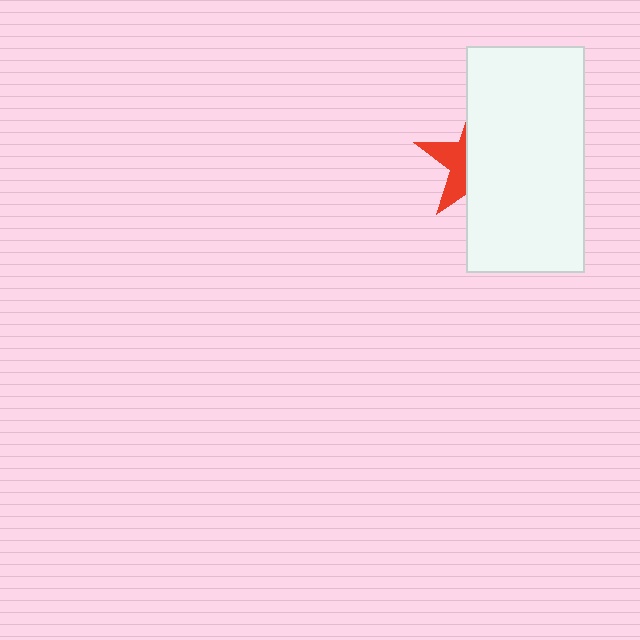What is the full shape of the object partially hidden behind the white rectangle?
The partially hidden object is a red star.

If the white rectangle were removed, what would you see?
You would see the complete red star.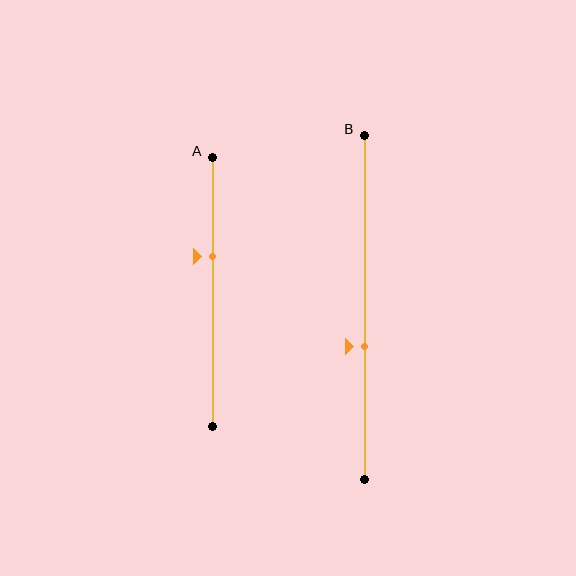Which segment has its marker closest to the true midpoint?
Segment B has its marker closest to the true midpoint.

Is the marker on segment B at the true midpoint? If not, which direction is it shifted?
No, the marker on segment B is shifted downward by about 11% of the segment length.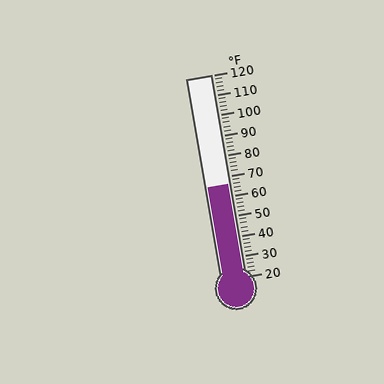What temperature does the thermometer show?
The thermometer shows approximately 66°F.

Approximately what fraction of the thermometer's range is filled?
The thermometer is filled to approximately 45% of its range.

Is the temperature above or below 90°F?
The temperature is below 90°F.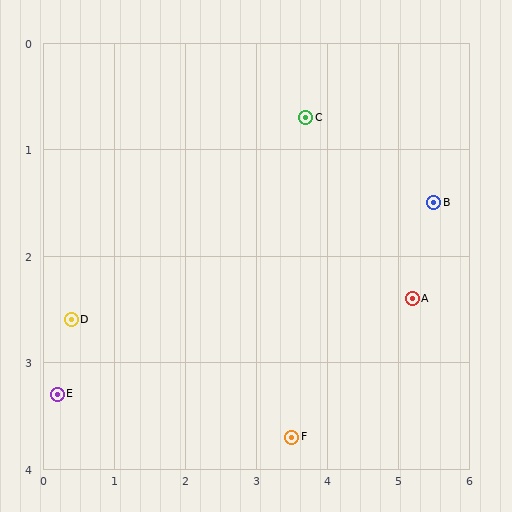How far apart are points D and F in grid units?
Points D and F are about 3.3 grid units apart.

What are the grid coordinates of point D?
Point D is at approximately (0.4, 2.6).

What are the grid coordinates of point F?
Point F is at approximately (3.5, 3.7).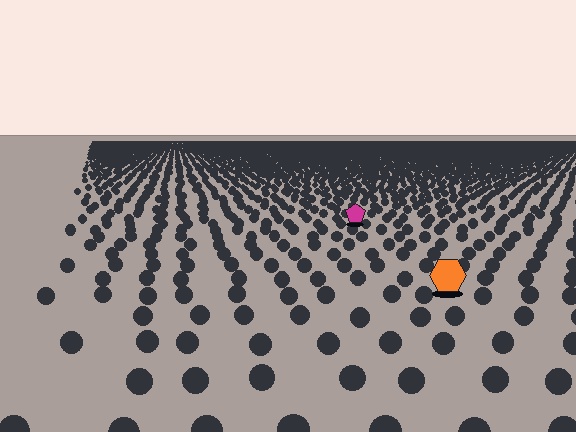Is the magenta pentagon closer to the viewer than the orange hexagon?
No. The orange hexagon is closer — you can tell from the texture gradient: the ground texture is coarser near it.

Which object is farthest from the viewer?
The magenta pentagon is farthest from the viewer. It appears smaller and the ground texture around it is denser.